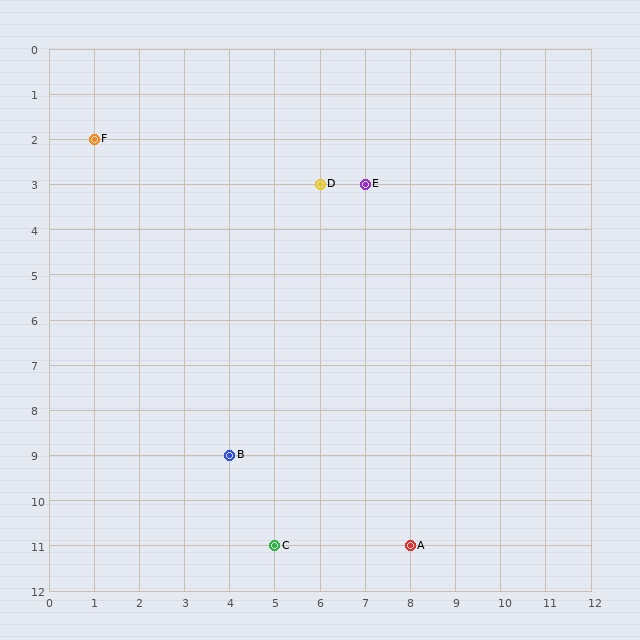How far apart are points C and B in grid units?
Points C and B are 1 column and 2 rows apart (about 2.2 grid units diagonally).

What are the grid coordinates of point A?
Point A is at grid coordinates (8, 11).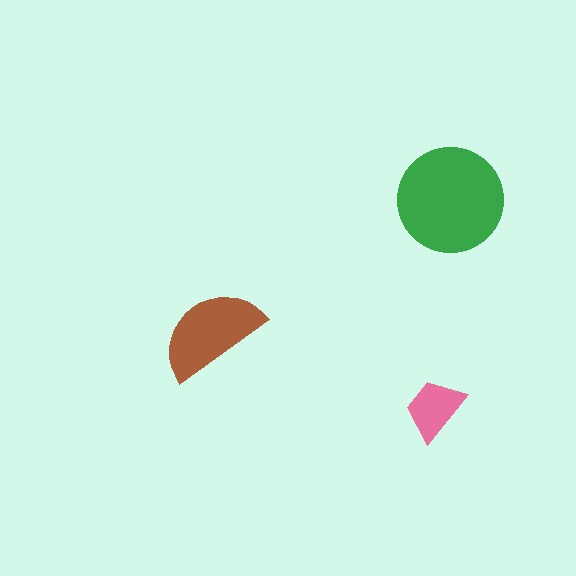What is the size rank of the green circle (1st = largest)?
1st.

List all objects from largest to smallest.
The green circle, the brown semicircle, the pink trapezoid.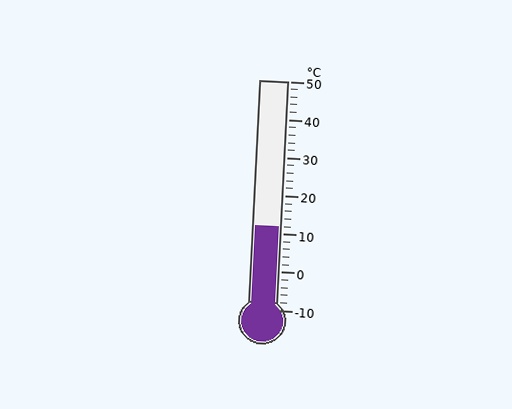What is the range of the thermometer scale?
The thermometer scale ranges from -10°C to 50°C.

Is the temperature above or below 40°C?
The temperature is below 40°C.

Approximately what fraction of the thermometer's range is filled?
The thermometer is filled to approximately 35% of its range.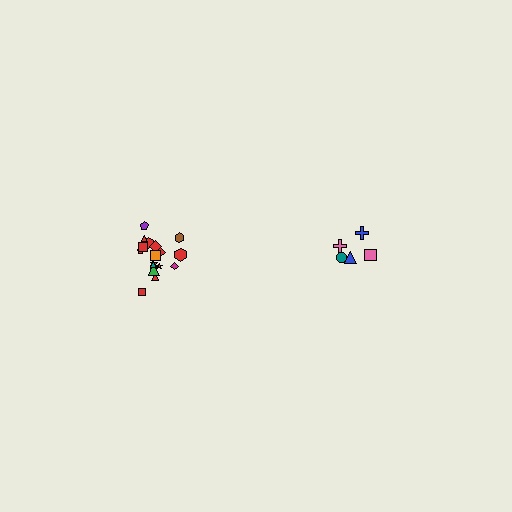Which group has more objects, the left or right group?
The left group.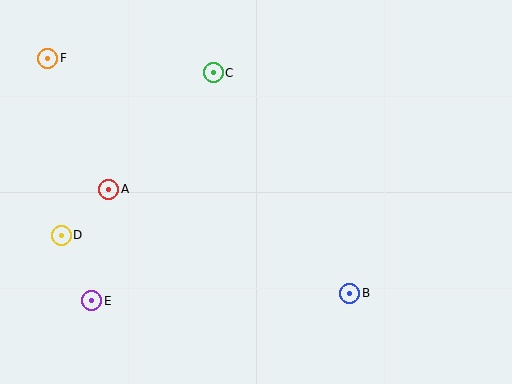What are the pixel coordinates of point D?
Point D is at (61, 235).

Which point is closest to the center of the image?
Point C at (213, 73) is closest to the center.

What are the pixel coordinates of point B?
Point B is at (350, 293).